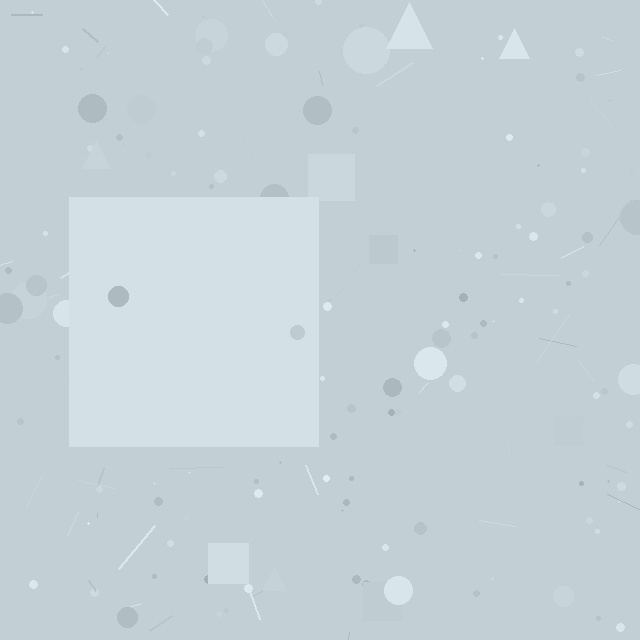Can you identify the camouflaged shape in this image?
The camouflaged shape is a square.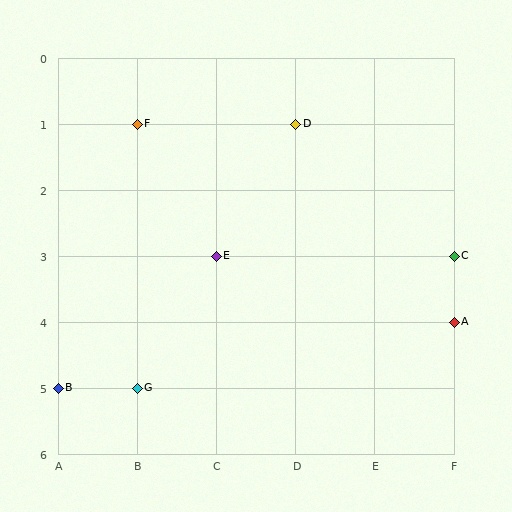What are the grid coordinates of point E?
Point E is at grid coordinates (C, 3).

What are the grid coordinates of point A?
Point A is at grid coordinates (F, 4).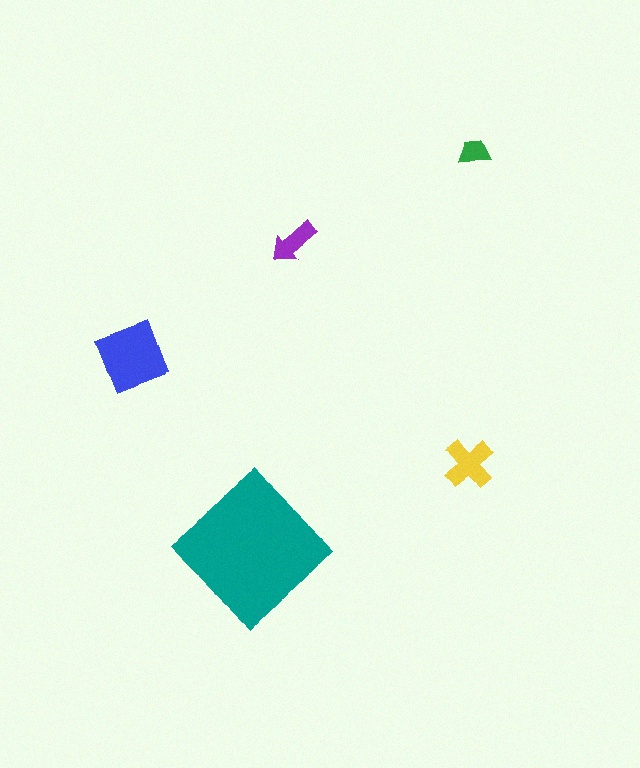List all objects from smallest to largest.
The green trapezoid, the purple arrow, the yellow cross, the blue diamond, the teal diamond.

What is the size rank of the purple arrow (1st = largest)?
4th.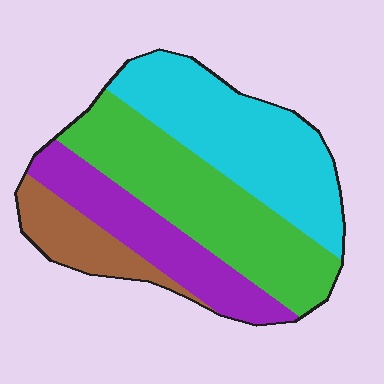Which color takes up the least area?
Brown, at roughly 10%.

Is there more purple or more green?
Green.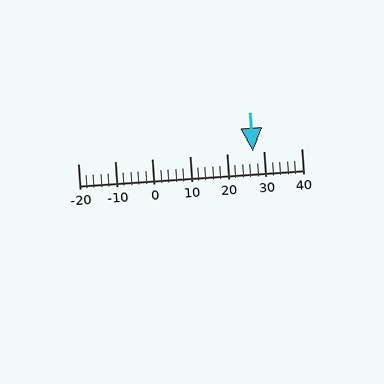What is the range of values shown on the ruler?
The ruler shows values from -20 to 40.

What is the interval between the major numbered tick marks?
The major tick marks are spaced 10 units apart.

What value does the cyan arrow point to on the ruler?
The cyan arrow points to approximately 27.